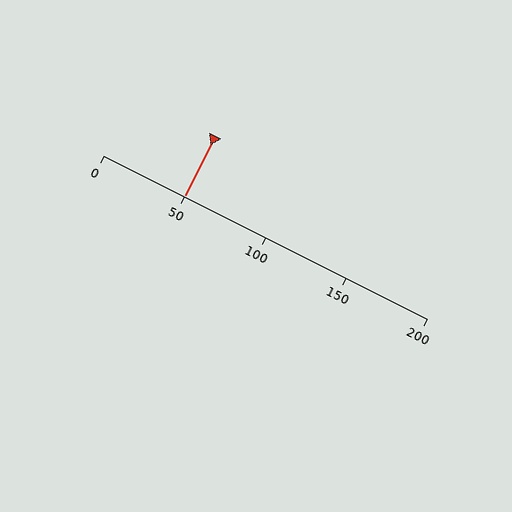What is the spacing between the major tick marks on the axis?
The major ticks are spaced 50 apart.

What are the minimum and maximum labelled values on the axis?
The axis runs from 0 to 200.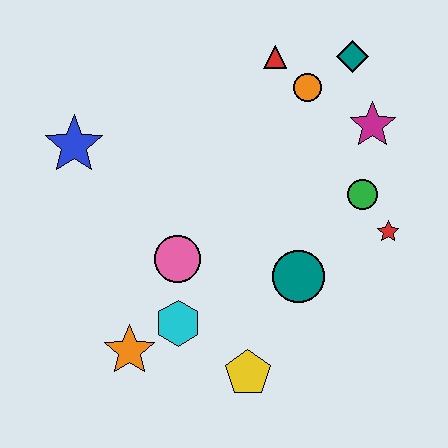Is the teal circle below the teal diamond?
Yes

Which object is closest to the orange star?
The cyan hexagon is closest to the orange star.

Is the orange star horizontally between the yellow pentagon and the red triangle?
No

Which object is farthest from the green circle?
The blue star is farthest from the green circle.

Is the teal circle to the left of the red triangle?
No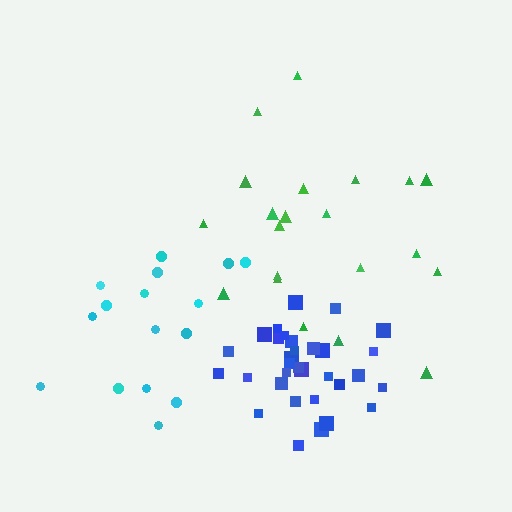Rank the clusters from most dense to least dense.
blue, green, cyan.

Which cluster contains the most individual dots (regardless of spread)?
Blue (32).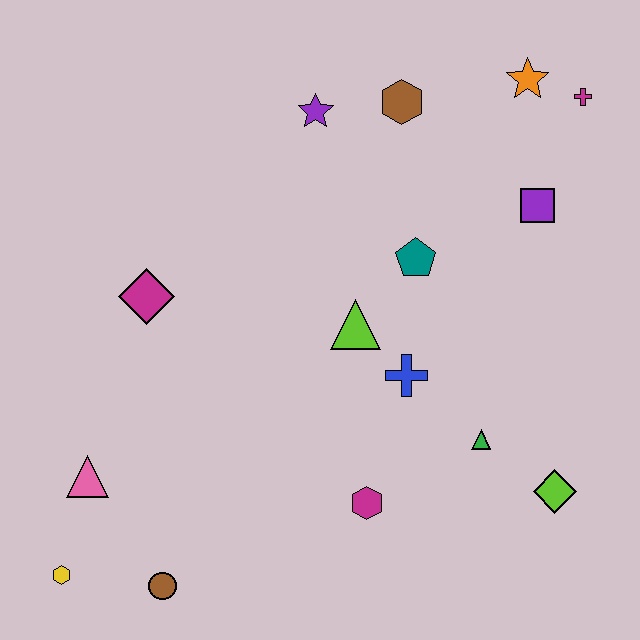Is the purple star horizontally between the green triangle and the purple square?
No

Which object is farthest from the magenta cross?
The yellow hexagon is farthest from the magenta cross.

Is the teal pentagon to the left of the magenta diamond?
No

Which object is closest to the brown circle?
The yellow hexagon is closest to the brown circle.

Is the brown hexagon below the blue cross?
No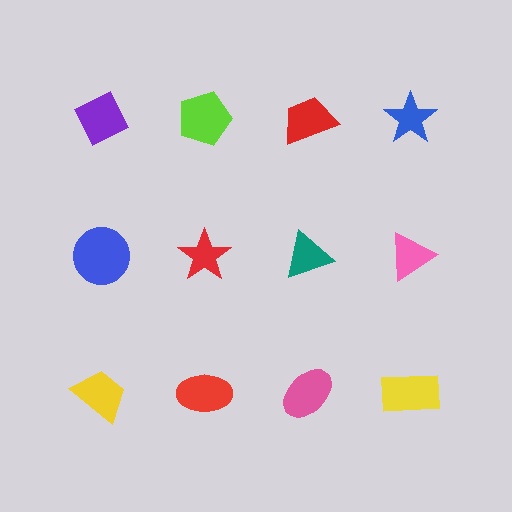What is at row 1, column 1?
A purple diamond.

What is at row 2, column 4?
A pink triangle.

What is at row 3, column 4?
A yellow rectangle.